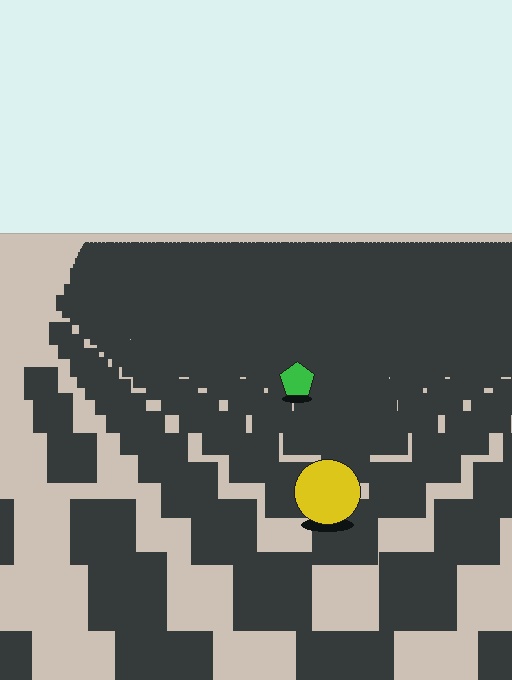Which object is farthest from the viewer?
The green pentagon is farthest from the viewer. It appears smaller and the ground texture around it is denser.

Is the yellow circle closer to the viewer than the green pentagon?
Yes. The yellow circle is closer — you can tell from the texture gradient: the ground texture is coarser near it.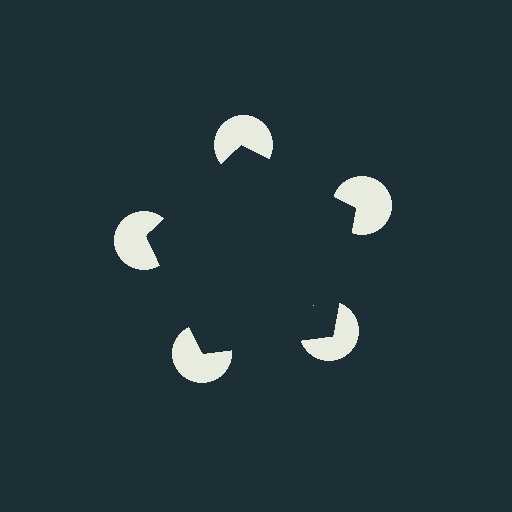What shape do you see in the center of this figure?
An illusory pentagon — its edges are inferred from the aligned wedge cuts in the pac-man discs, not physically drawn.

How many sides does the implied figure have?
5 sides.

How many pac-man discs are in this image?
There are 5 — one at each vertex of the illusory pentagon.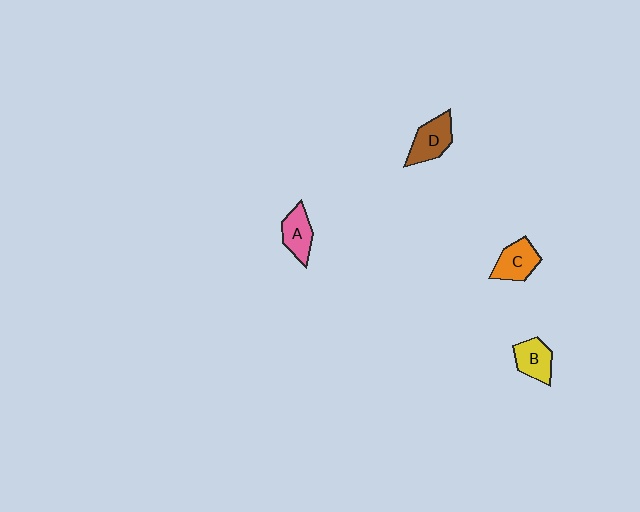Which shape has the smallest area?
Shape B (yellow).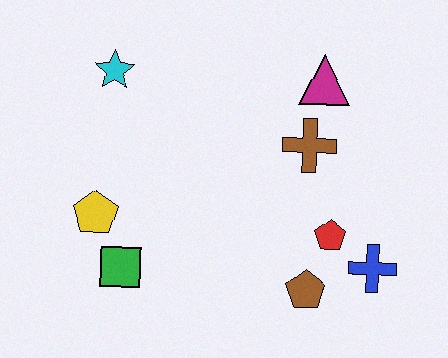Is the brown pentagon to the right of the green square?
Yes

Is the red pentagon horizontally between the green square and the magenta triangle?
No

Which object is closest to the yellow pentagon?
The green square is closest to the yellow pentagon.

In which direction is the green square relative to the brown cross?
The green square is to the left of the brown cross.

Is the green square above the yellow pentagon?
No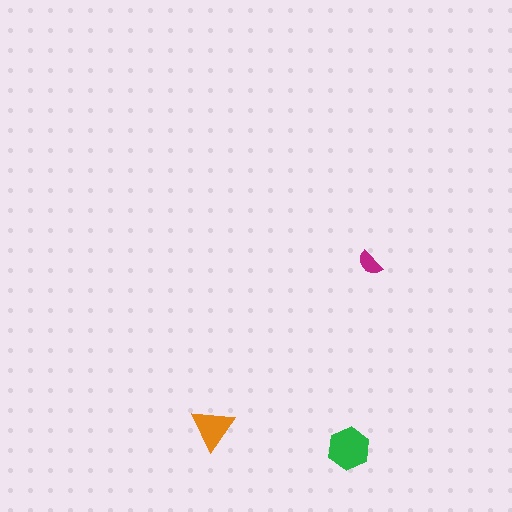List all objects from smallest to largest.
The magenta semicircle, the orange triangle, the green hexagon.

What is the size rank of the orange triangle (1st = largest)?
2nd.